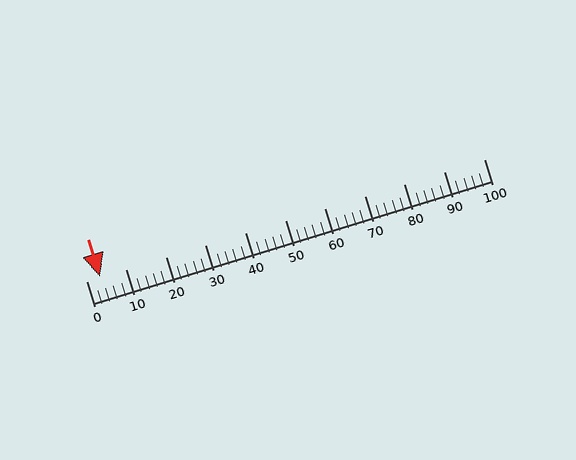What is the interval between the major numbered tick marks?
The major tick marks are spaced 10 units apart.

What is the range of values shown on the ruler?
The ruler shows values from 0 to 100.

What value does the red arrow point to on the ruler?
The red arrow points to approximately 4.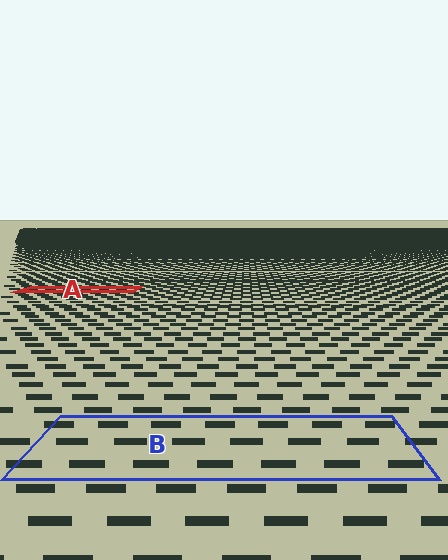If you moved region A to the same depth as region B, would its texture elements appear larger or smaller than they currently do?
They would appear larger. At a closer depth, the same texture elements are projected at a bigger on-screen size.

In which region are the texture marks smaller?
The texture marks are smaller in region A, because it is farther away.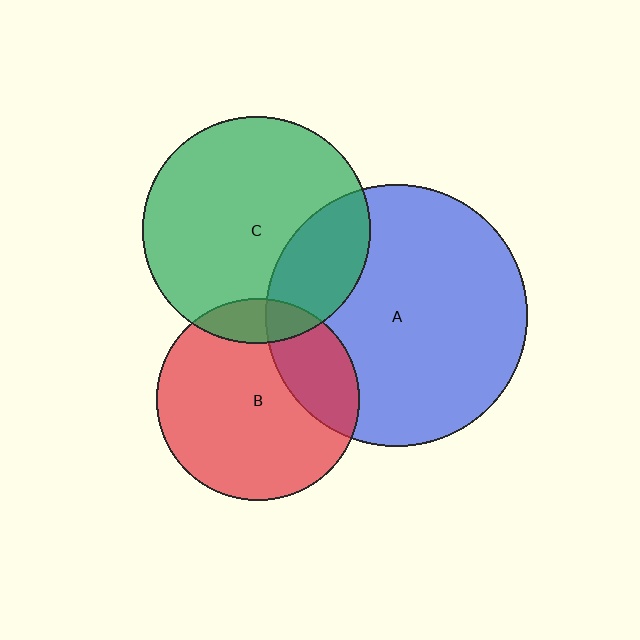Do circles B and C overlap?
Yes.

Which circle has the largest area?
Circle A (blue).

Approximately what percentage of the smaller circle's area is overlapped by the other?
Approximately 15%.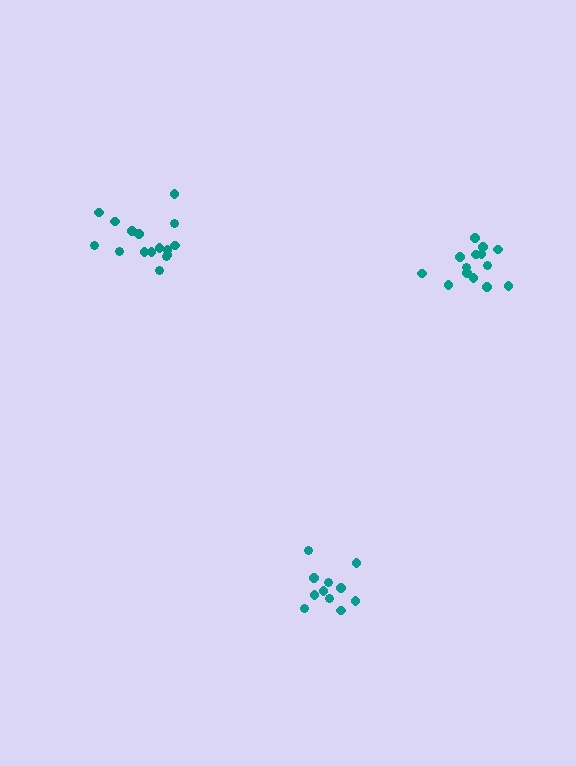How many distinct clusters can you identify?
There are 3 distinct clusters.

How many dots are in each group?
Group 1: 14 dots, Group 2: 12 dots, Group 3: 16 dots (42 total).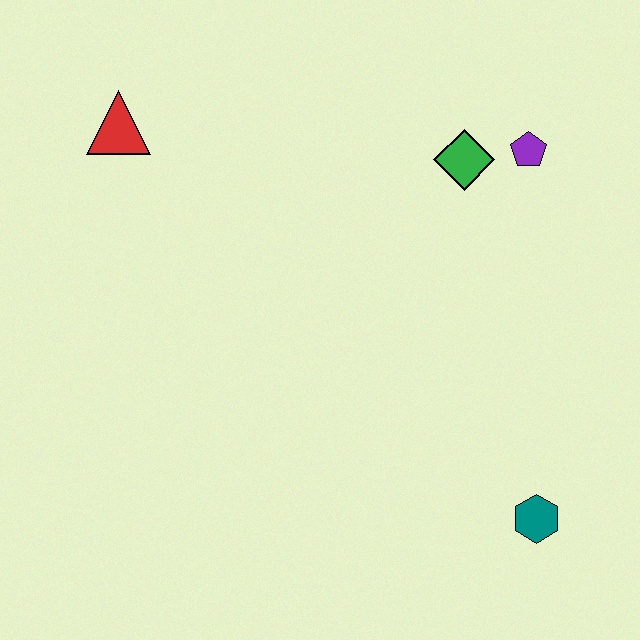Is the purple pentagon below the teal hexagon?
No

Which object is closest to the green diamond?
The purple pentagon is closest to the green diamond.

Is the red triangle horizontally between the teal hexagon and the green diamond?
No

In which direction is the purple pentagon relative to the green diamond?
The purple pentagon is to the right of the green diamond.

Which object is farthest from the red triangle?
The teal hexagon is farthest from the red triangle.